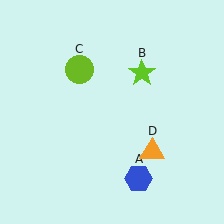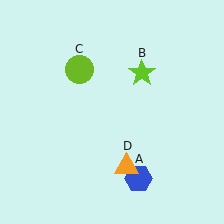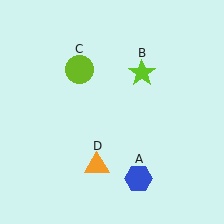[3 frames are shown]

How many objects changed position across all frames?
1 object changed position: orange triangle (object D).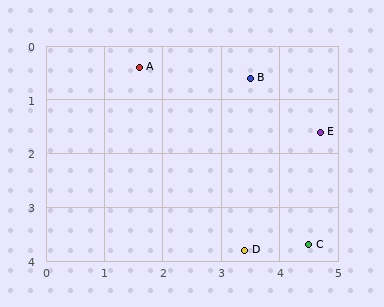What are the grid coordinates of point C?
Point C is at approximately (4.5, 3.7).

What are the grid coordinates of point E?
Point E is at approximately (4.7, 1.6).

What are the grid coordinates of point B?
Point B is at approximately (3.5, 0.6).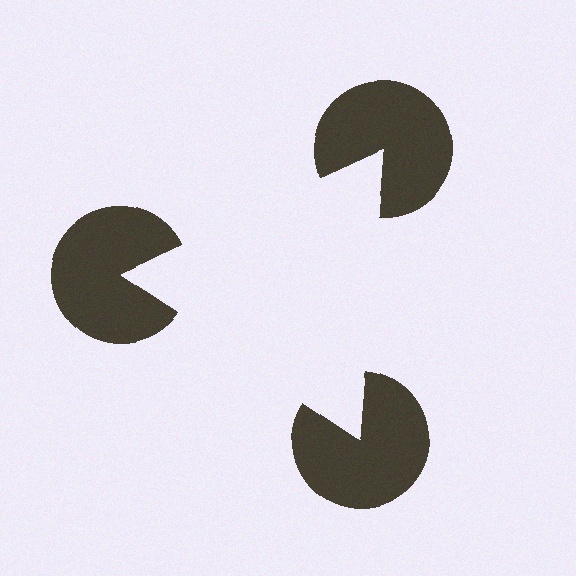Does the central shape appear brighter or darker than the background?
It typically appears slightly brighter than the background, even though no actual brightness change is drawn.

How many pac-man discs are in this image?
There are 3 — one at each vertex of the illusory triangle.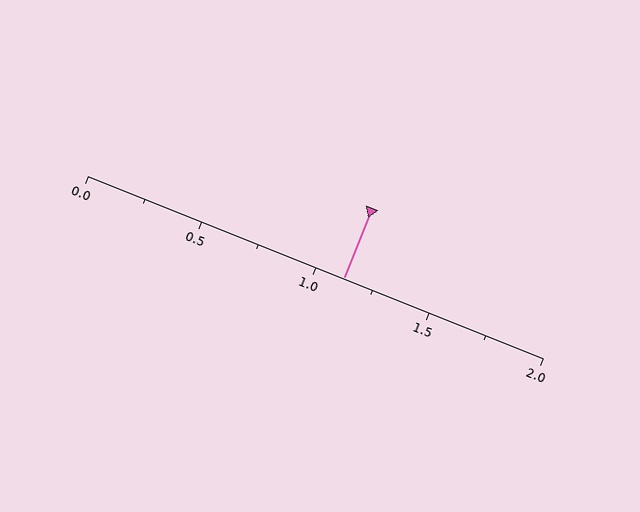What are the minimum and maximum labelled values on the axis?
The axis runs from 0.0 to 2.0.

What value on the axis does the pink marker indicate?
The marker indicates approximately 1.12.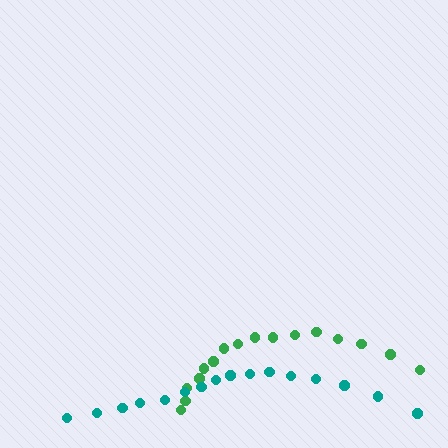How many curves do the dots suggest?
There are 2 distinct paths.